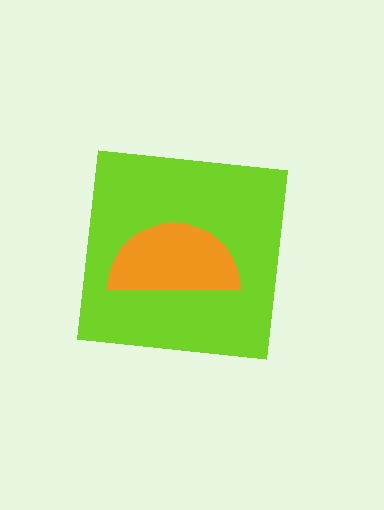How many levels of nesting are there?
2.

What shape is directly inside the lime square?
The orange semicircle.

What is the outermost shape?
The lime square.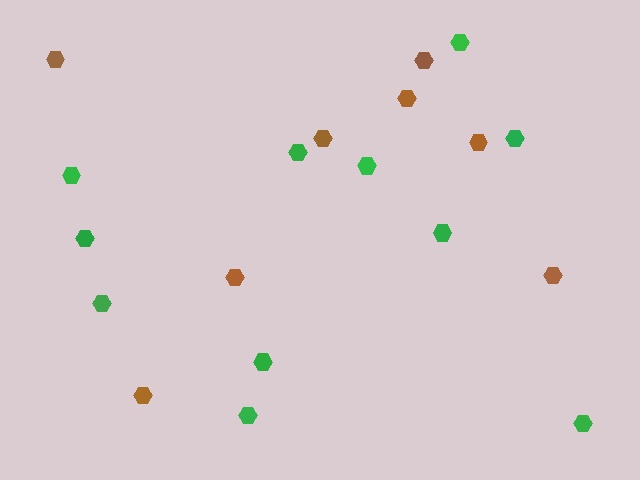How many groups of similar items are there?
There are 2 groups: one group of brown hexagons (8) and one group of green hexagons (11).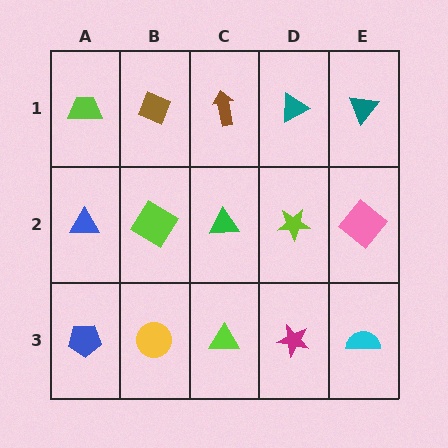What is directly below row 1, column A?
A blue triangle.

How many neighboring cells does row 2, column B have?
4.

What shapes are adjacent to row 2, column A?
A lime trapezoid (row 1, column A), a blue pentagon (row 3, column A), a lime diamond (row 2, column B).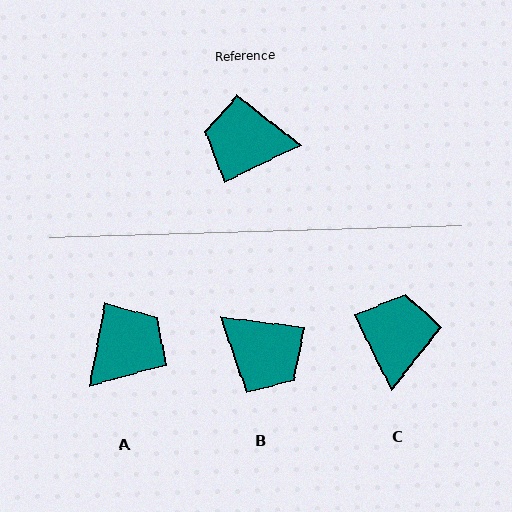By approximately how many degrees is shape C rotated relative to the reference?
Approximately 90 degrees clockwise.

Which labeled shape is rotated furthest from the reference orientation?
B, about 147 degrees away.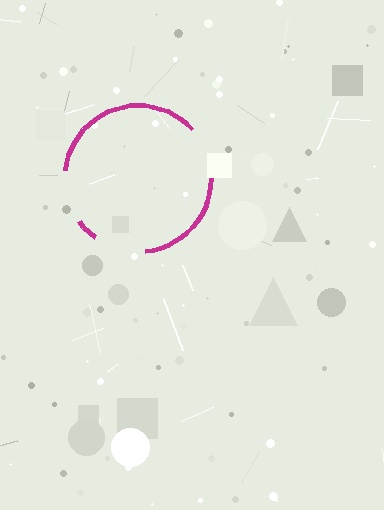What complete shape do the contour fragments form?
The contour fragments form a circle.